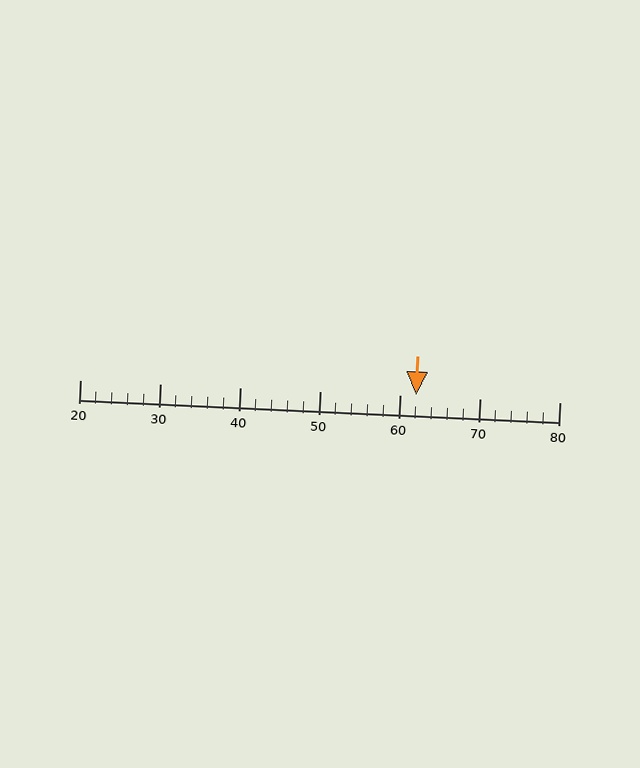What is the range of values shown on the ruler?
The ruler shows values from 20 to 80.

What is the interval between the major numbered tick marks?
The major tick marks are spaced 10 units apart.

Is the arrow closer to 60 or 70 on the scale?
The arrow is closer to 60.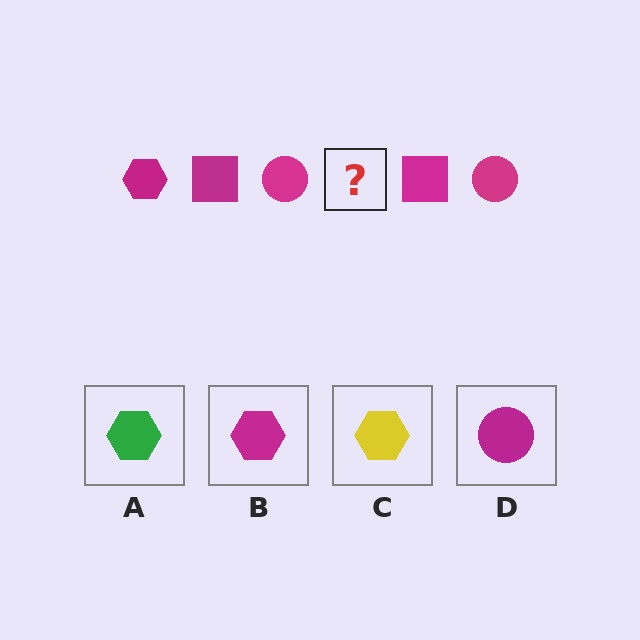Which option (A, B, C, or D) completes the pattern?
B.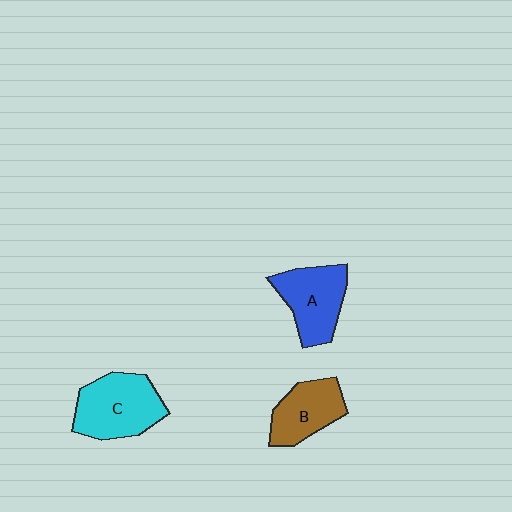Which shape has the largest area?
Shape C (cyan).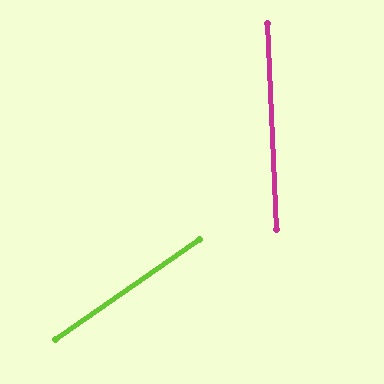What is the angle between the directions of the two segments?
Approximately 58 degrees.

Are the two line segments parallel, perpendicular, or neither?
Neither parallel nor perpendicular — they differ by about 58°.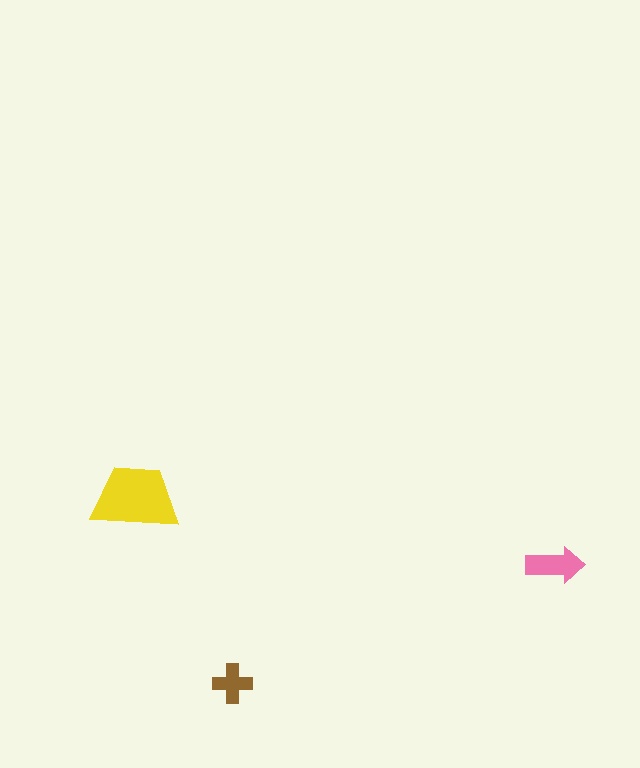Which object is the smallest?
The brown cross.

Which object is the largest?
The yellow trapezoid.